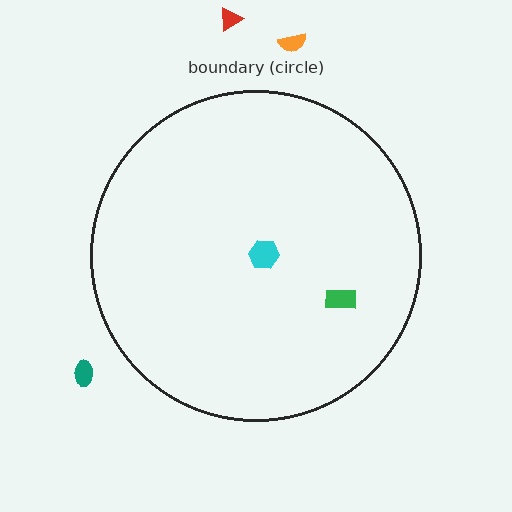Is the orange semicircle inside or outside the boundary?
Outside.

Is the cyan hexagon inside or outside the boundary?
Inside.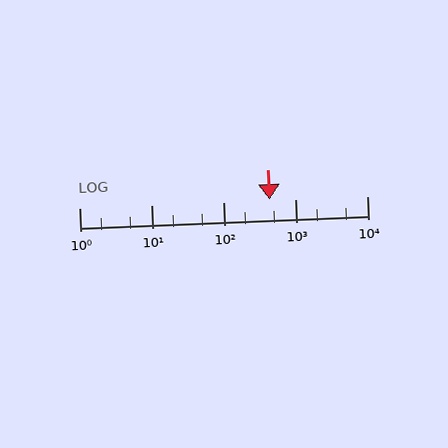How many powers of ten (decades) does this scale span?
The scale spans 4 decades, from 1 to 10000.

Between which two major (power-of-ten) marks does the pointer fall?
The pointer is between 100 and 1000.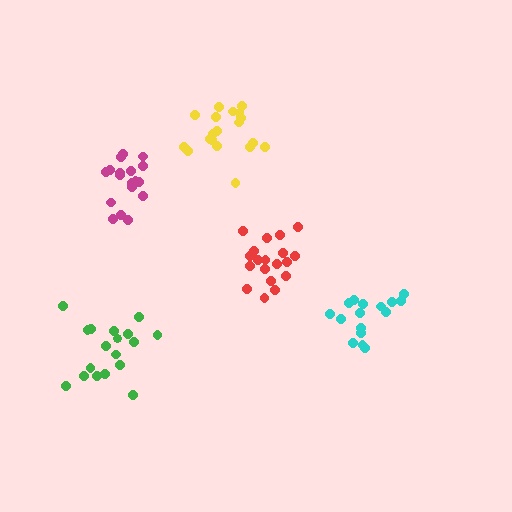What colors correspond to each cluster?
The clusters are colored: yellow, green, red, magenta, cyan.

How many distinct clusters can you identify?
There are 5 distinct clusters.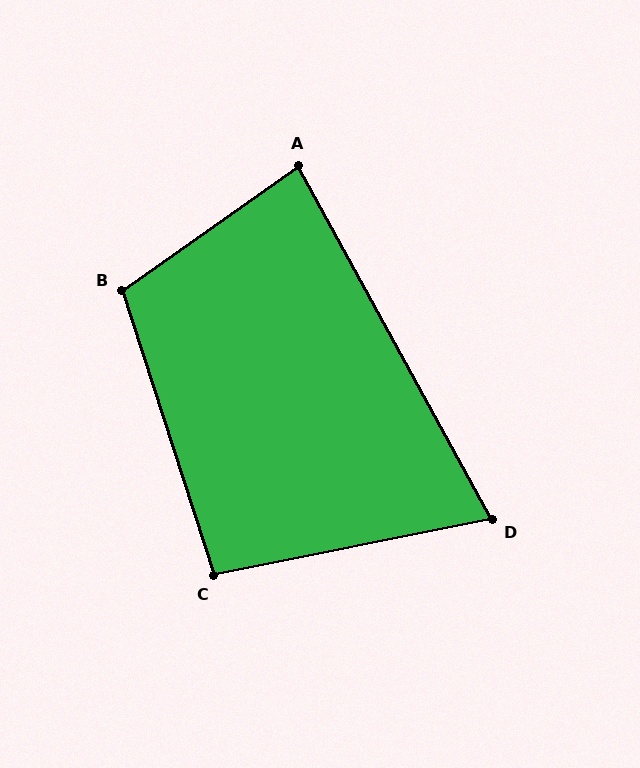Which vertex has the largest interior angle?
B, at approximately 107 degrees.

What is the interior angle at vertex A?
Approximately 84 degrees (acute).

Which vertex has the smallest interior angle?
D, at approximately 73 degrees.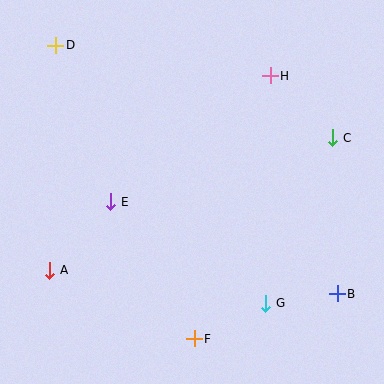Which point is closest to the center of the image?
Point E at (111, 202) is closest to the center.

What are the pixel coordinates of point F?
Point F is at (194, 339).